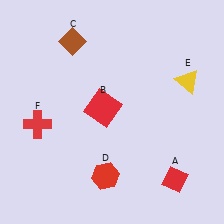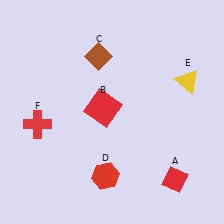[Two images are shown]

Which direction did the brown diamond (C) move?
The brown diamond (C) moved right.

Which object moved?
The brown diamond (C) moved right.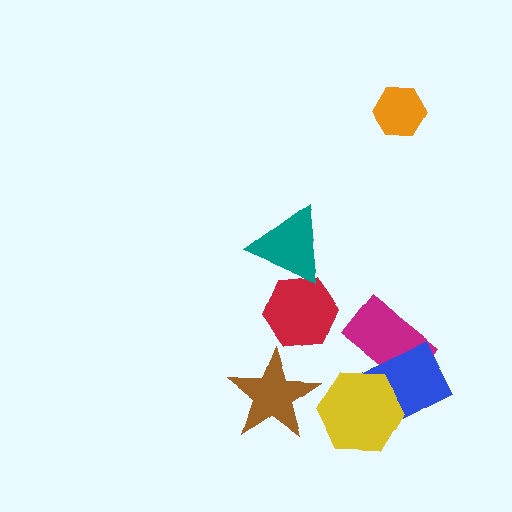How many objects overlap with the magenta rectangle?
2 objects overlap with the magenta rectangle.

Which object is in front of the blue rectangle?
The yellow hexagon is in front of the blue rectangle.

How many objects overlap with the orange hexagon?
0 objects overlap with the orange hexagon.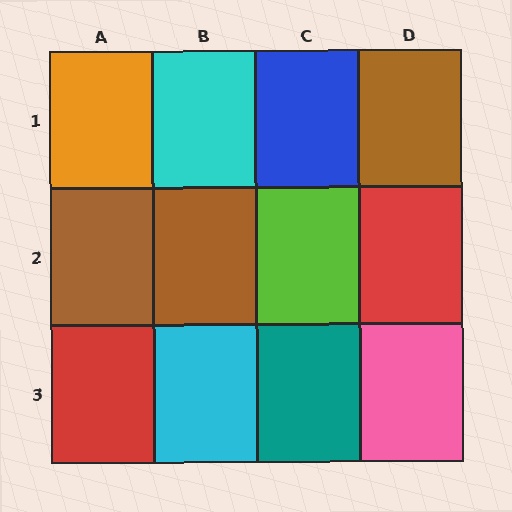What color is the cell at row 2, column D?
Red.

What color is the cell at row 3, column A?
Red.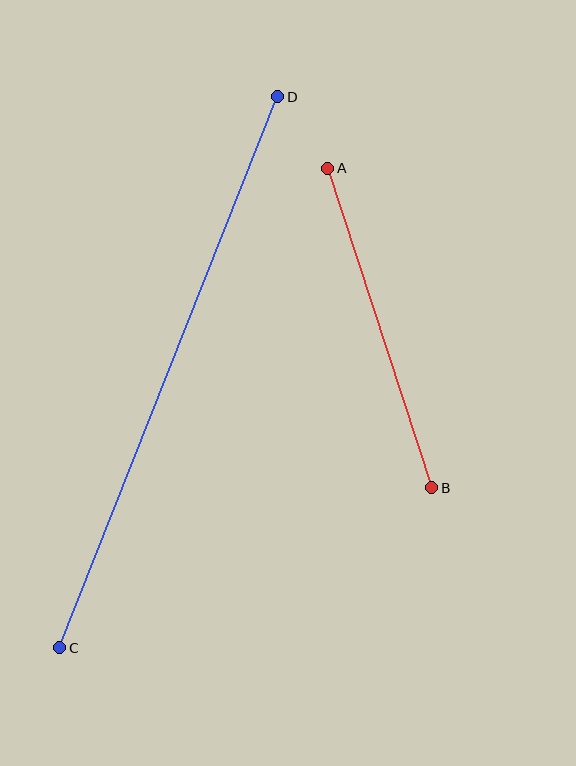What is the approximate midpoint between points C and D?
The midpoint is at approximately (169, 372) pixels.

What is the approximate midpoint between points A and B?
The midpoint is at approximately (380, 328) pixels.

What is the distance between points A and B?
The distance is approximately 336 pixels.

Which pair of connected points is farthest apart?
Points C and D are farthest apart.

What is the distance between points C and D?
The distance is approximately 592 pixels.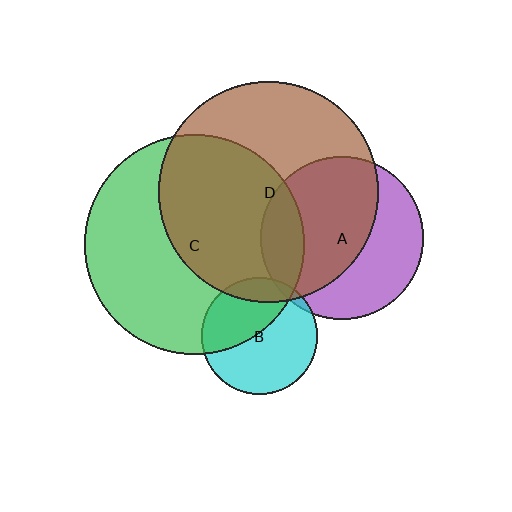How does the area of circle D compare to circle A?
Approximately 1.8 times.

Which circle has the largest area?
Circle D (brown).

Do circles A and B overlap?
Yes.